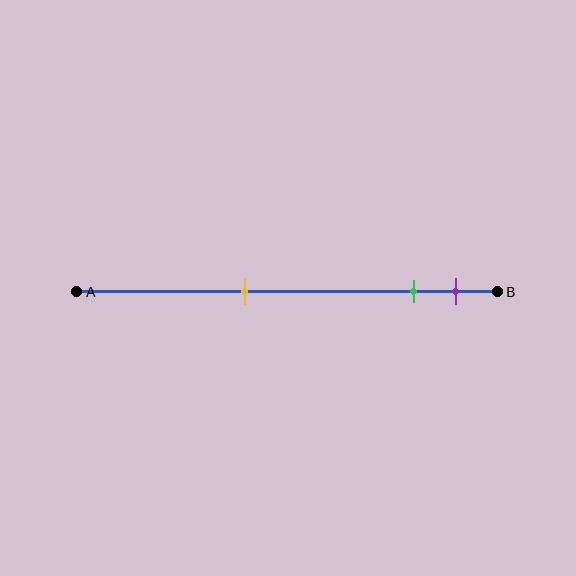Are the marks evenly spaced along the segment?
No, the marks are not evenly spaced.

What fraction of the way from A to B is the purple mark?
The purple mark is approximately 90% (0.9) of the way from A to B.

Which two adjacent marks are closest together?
The green and purple marks are the closest adjacent pair.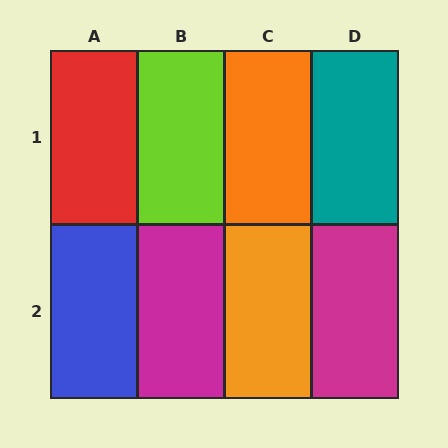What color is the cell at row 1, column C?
Orange.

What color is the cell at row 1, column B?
Lime.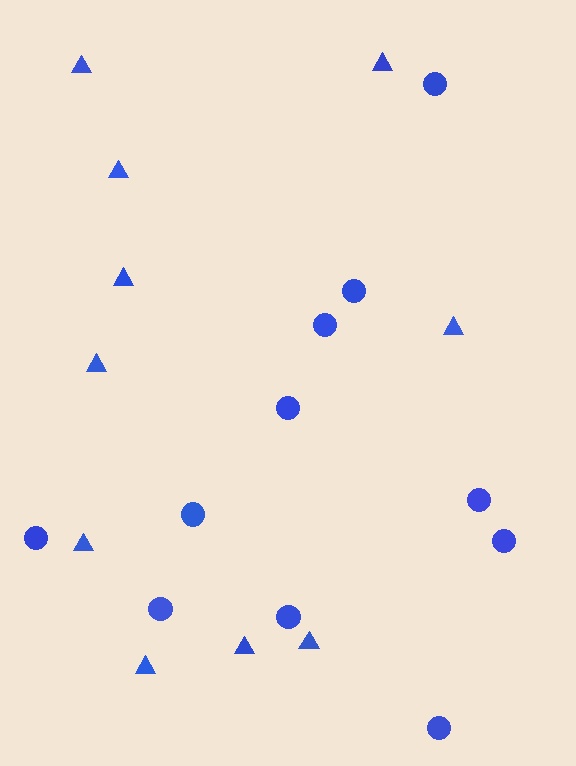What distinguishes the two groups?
There are 2 groups: one group of circles (11) and one group of triangles (10).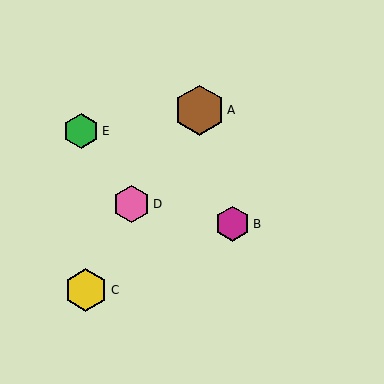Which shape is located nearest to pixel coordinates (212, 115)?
The brown hexagon (labeled A) at (199, 110) is nearest to that location.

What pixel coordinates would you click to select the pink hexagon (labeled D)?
Click at (131, 204) to select the pink hexagon D.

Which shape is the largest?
The brown hexagon (labeled A) is the largest.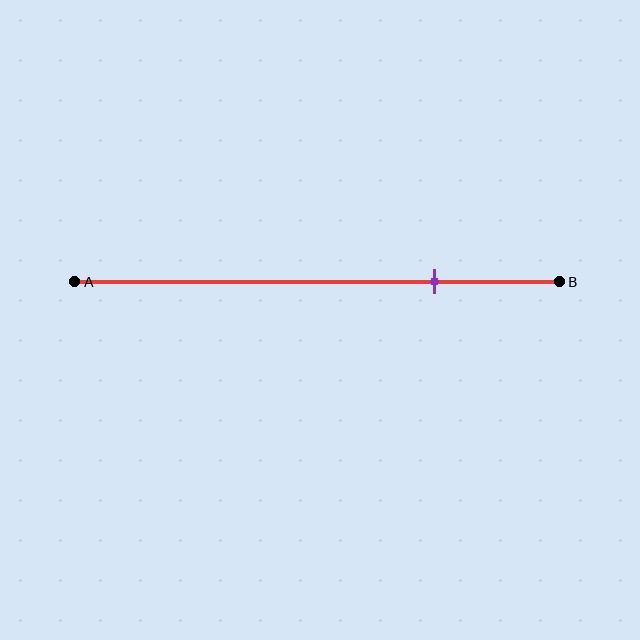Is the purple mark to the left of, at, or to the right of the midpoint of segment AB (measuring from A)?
The purple mark is to the right of the midpoint of segment AB.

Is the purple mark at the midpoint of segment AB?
No, the mark is at about 75% from A, not at the 50% midpoint.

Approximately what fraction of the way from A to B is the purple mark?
The purple mark is approximately 75% of the way from A to B.